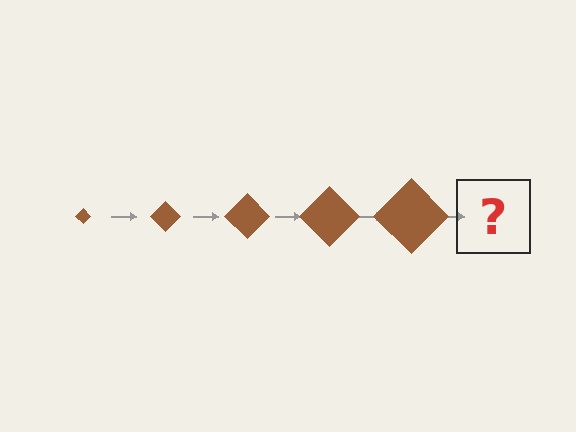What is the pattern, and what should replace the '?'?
The pattern is that the diamond gets progressively larger each step. The '?' should be a brown diamond, larger than the previous one.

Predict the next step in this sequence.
The next step is a brown diamond, larger than the previous one.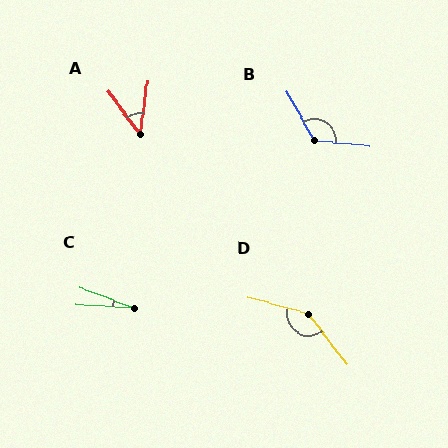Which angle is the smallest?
C, at approximately 18 degrees.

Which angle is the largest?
D, at approximately 143 degrees.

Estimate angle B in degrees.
Approximately 125 degrees.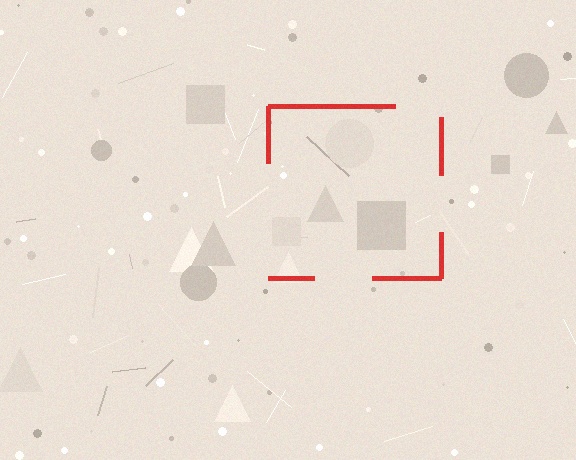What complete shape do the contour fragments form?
The contour fragments form a square.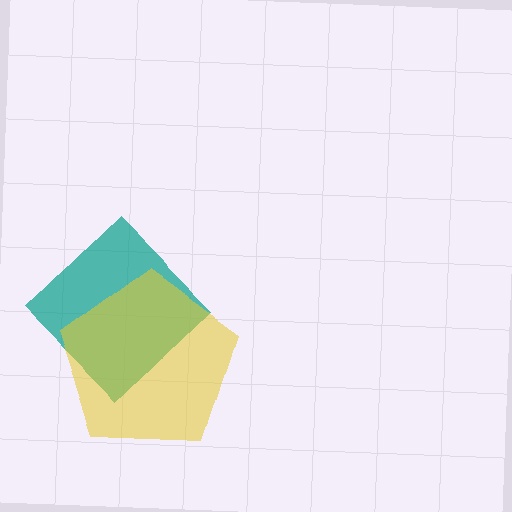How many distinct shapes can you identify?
There are 2 distinct shapes: a teal diamond, a yellow pentagon.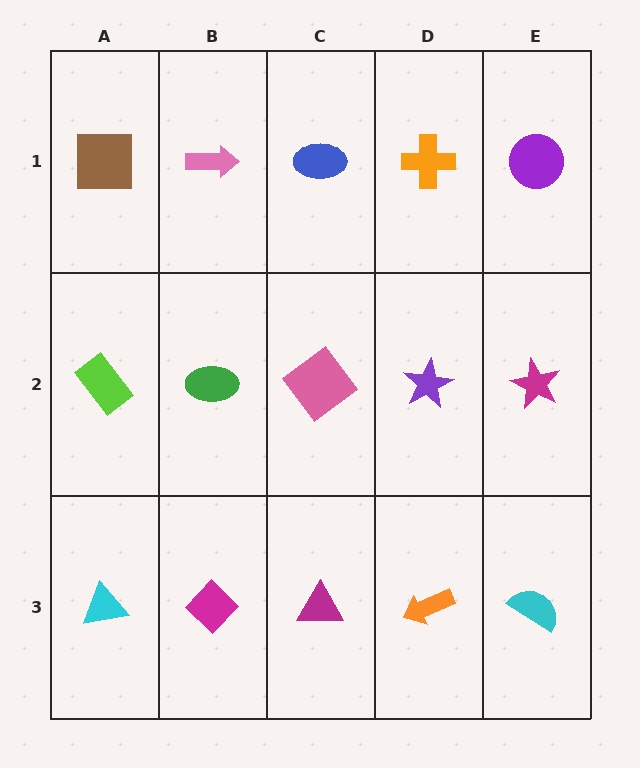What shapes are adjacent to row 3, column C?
A pink diamond (row 2, column C), a magenta diamond (row 3, column B), an orange arrow (row 3, column D).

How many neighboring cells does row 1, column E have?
2.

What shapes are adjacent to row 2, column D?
An orange cross (row 1, column D), an orange arrow (row 3, column D), a pink diamond (row 2, column C), a magenta star (row 2, column E).